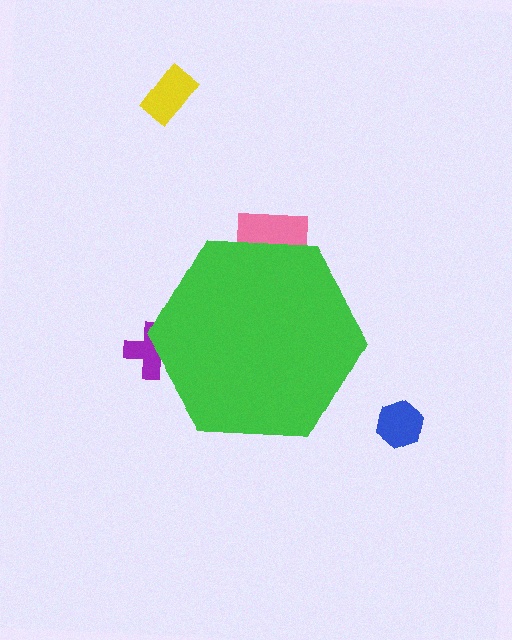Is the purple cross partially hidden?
Yes, the purple cross is partially hidden behind the green hexagon.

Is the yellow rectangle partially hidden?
No, the yellow rectangle is fully visible.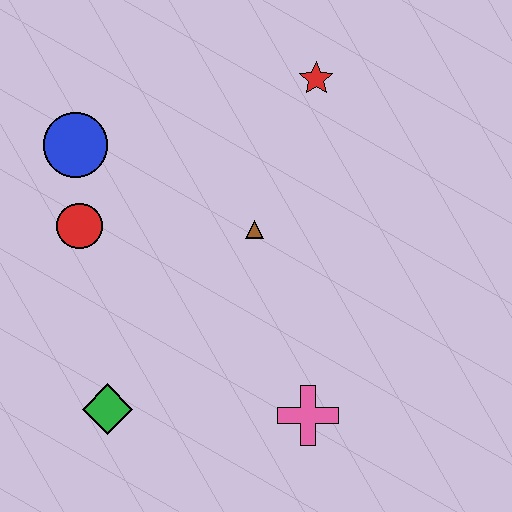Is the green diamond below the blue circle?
Yes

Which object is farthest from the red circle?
The pink cross is farthest from the red circle.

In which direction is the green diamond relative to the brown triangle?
The green diamond is below the brown triangle.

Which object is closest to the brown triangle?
The red star is closest to the brown triangle.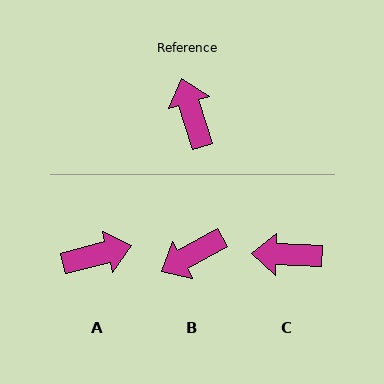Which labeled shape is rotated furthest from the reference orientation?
B, about 102 degrees away.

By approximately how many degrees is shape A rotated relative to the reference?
Approximately 92 degrees clockwise.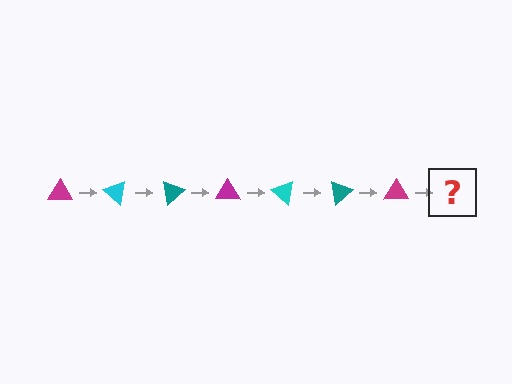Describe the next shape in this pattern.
It should be a cyan triangle, rotated 280 degrees from the start.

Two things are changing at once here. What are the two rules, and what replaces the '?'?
The two rules are that it rotates 40 degrees each step and the color cycles through magenta, cyan, and teal. The '?' should be a cyan triangle, rotated 280 degrees from the start.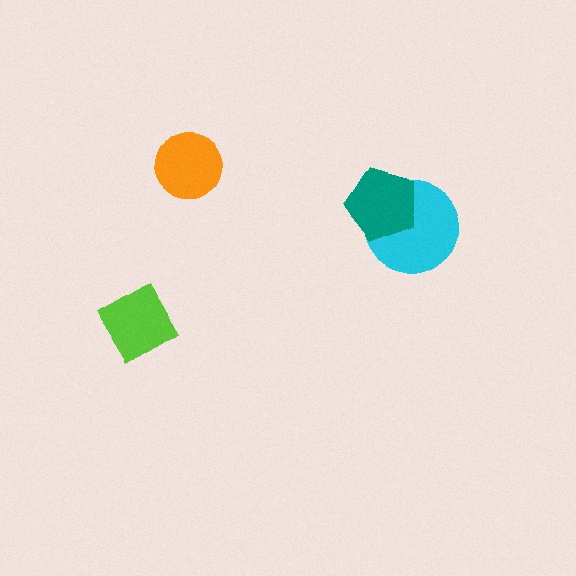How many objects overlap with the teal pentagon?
1 object overlaps with the teal pentagon.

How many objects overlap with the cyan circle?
1 object overlaps with the cyan circle.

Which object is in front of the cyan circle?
The teal pentagon is in front of the cyan circle.